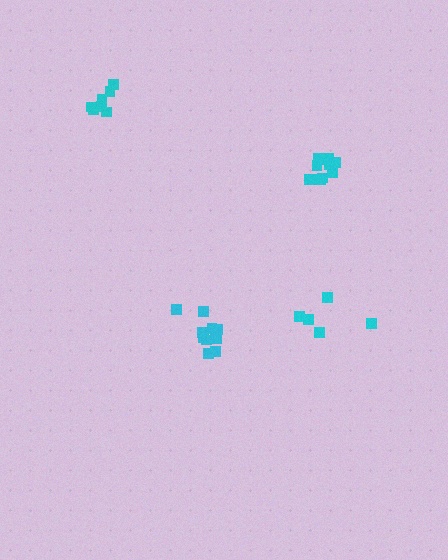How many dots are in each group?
Group 1: 11 dots, Group 2: 7 dots, Group 3: 11 dots, Group 4: 5 dots (34 total).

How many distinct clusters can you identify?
There are 4 distinct clusters.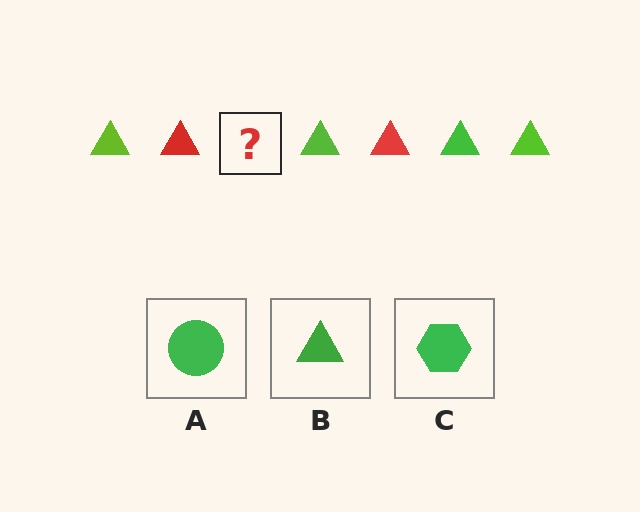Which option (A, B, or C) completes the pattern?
B.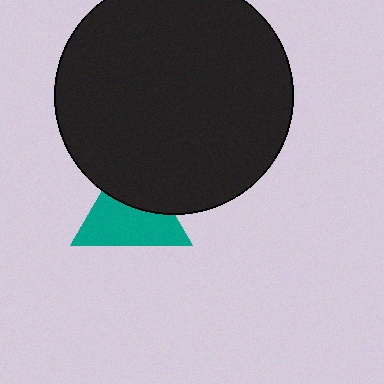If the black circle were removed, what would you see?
You would see the complete teal triangle.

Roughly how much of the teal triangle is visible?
About half of it is visible (roughly 60%).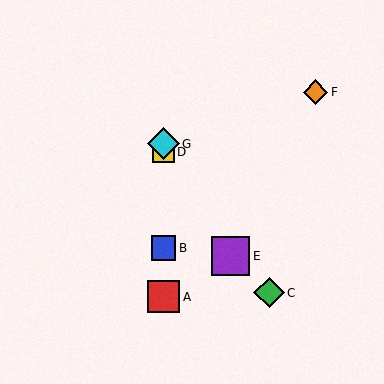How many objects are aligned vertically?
4 objects (A, B, D, G) are aligned vertically.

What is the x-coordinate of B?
Object B is at x≈163.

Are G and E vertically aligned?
No, G is at x≈163 and E is at x≈231.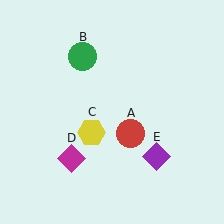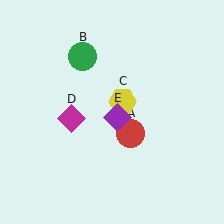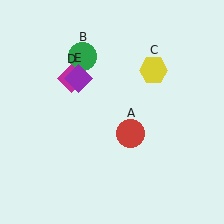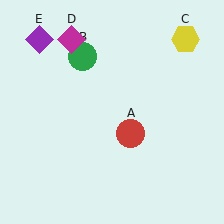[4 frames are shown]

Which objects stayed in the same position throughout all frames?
Red circle (object A) and green circle (object B) remained stationary.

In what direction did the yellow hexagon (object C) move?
The yellow hexagon (object C) moved up and to the right.